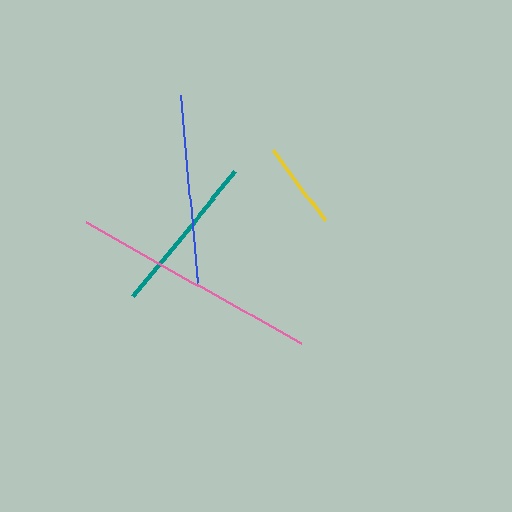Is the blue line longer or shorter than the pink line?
The pink line is longer than the blue line.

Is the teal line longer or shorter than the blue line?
The blue line is longer than the teal line.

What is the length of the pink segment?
The pink segment is approximately 246 pixels long.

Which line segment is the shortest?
The yellow line is the shortest at approximately 88 pixels.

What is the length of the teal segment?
The teal segment is approximately 160 pixels long.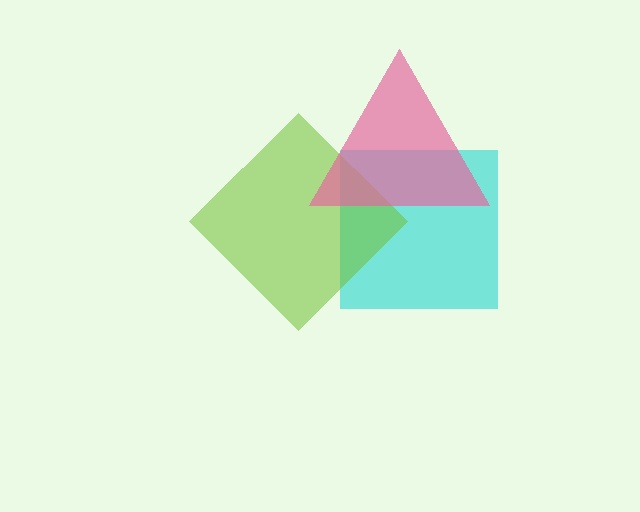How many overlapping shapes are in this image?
There are 3 overlapping shapes in the image.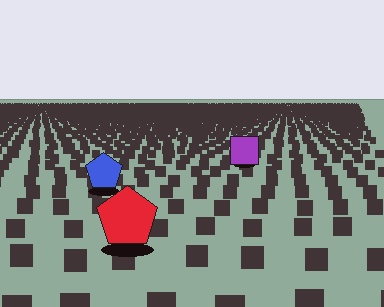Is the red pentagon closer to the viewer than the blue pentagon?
Yes. The red pentagon is closer — you can tell from the texture gradient: the ground texture is coarser near it.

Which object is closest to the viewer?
The red pentagon is closest. The texture marks near it are larger and more spread out.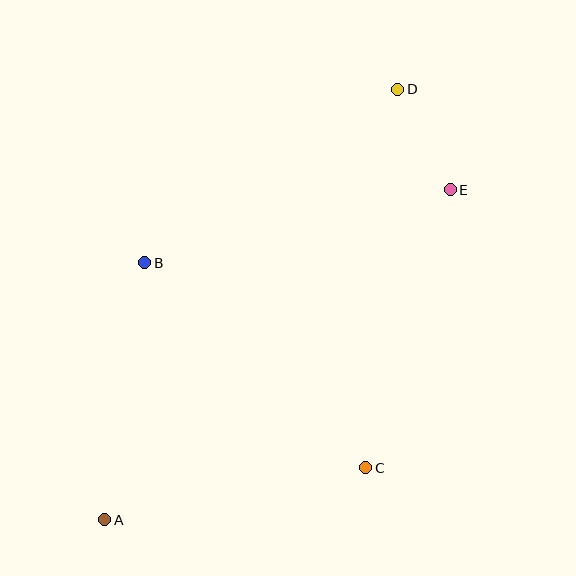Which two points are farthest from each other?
Points A and D are farthest from each other.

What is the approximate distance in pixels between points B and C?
The distance between B and C is approximately 301 pixels.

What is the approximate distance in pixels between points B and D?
The distance between B and D is approximately 307 pixels.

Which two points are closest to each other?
Points D and E are closest to each other.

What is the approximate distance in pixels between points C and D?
The distance between C and D is approximately 380 pixels.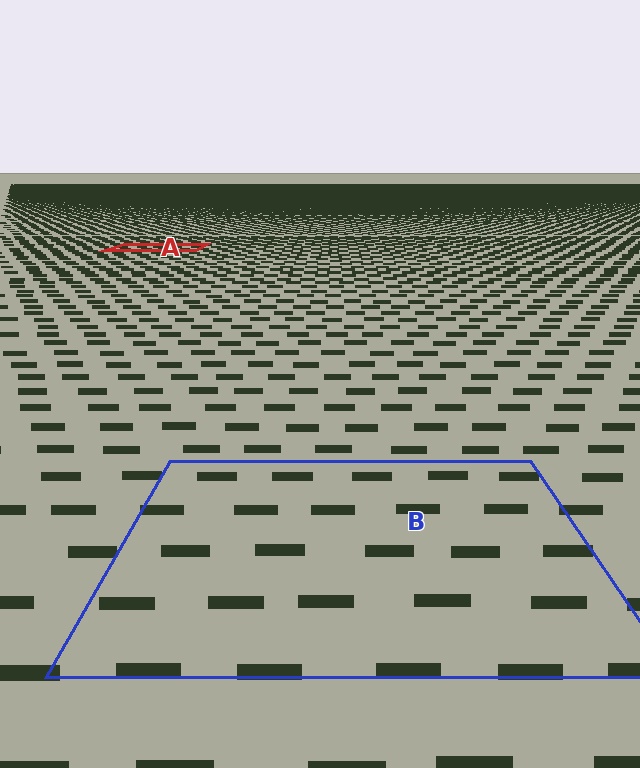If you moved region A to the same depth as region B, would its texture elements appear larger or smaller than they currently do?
They would appear larger. At a closer depth, the same texture elements are projected at a bigger on-screen size.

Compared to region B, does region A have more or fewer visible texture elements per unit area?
Region A has more texture elements per unit area — they are packed more densely because it is farther away.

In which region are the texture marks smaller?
The texture marks are smaller in region A, because it is farther away.